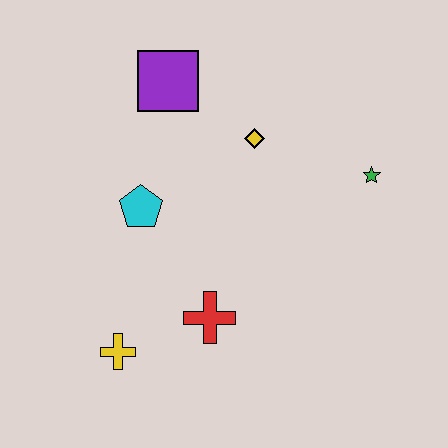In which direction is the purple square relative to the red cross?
The purple square is above the red cross.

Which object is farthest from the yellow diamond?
The yellow cross is farthest from the yellow diamond.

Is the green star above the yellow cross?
Yes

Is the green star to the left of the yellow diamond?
No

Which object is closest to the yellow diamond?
The purple square is closest to the yellow diamond.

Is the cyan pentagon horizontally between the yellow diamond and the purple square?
No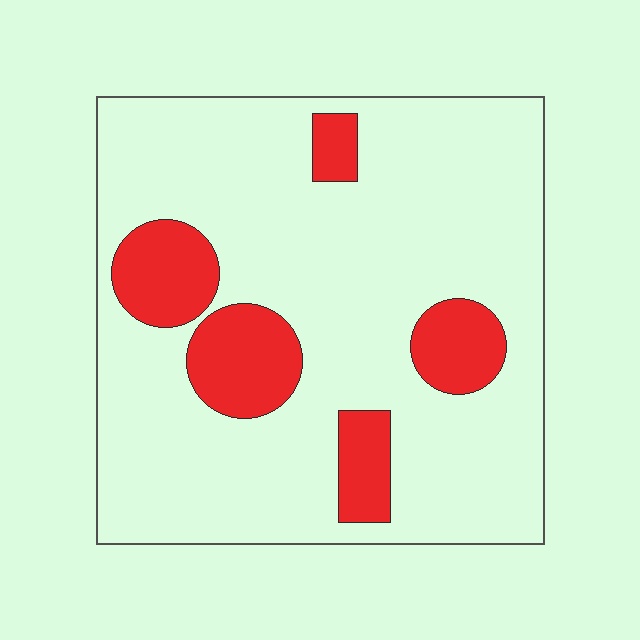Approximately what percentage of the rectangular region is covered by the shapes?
Approximately 20%.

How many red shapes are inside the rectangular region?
5.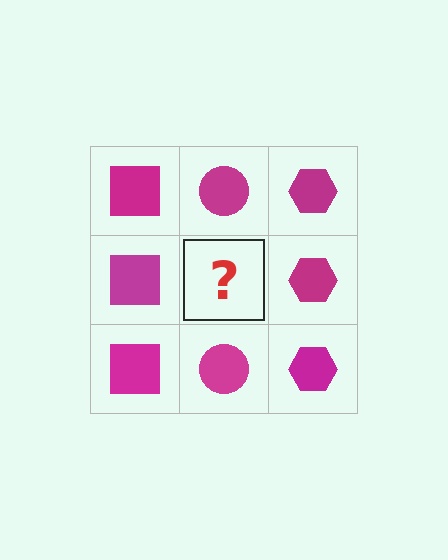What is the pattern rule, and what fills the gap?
The rule is that each column has a consistent shape. The gap should be filled with a magenta circle.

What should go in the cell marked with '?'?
The missing cell should contain a magenta circle.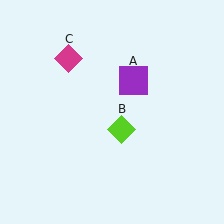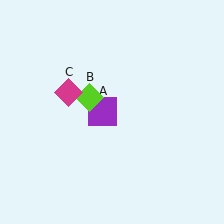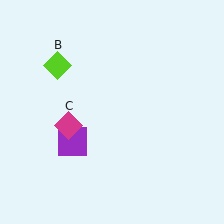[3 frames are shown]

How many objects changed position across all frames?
3 objects changed position: purple square (object A), lime diamond (object B), magenta diamond (object C).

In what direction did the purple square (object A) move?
The purple square (object A) moved down and to the left.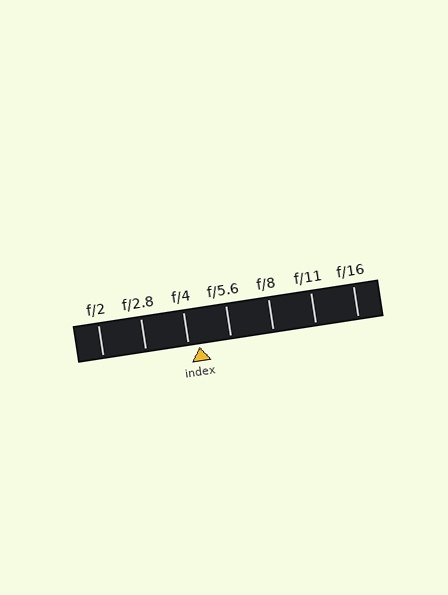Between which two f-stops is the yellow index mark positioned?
The index mark is between f/4 and f/5.6.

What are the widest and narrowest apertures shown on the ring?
The widest aperture shown is f/2 and the narrowest is f/16.